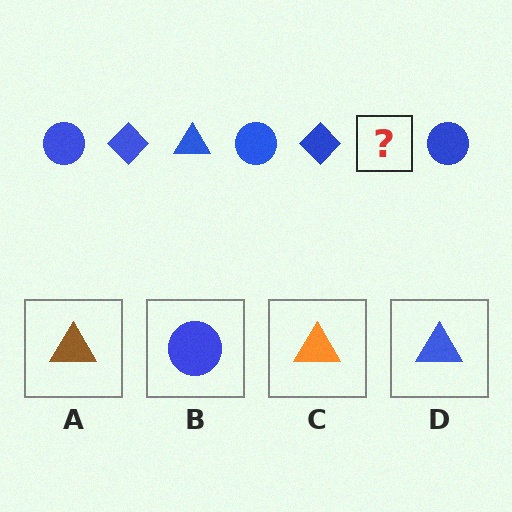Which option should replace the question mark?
Option D.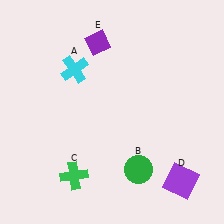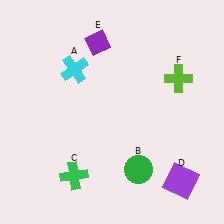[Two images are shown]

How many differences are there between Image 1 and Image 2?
There is 1 difference between the two images.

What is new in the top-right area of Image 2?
A lime cross (F) was added in the top-right area of Image 2.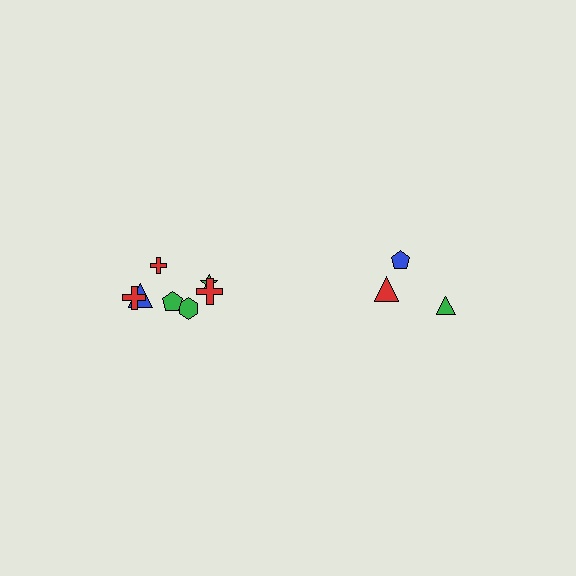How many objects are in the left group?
There are 7 objects.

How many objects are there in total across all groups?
There are 10 objects.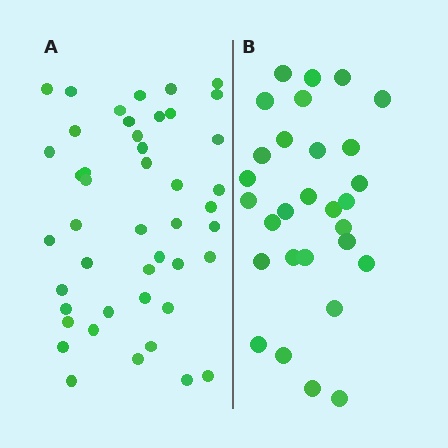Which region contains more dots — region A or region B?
Region A (the left region) has more dots.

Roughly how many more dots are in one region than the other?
Region A has approximately 15 more dots than region B.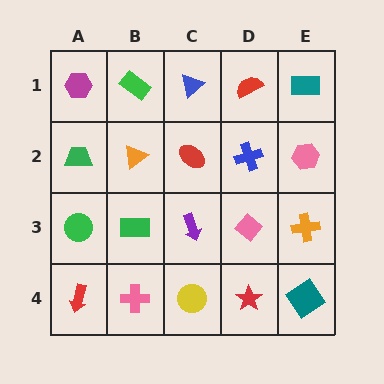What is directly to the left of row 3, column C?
A green rectangle.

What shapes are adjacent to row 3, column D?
A blue cross (row 2, column D), a red star (row 4, column D), a purple arrow (row 3, column C), an orange cross (row 3, column E).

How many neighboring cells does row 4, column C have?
3.